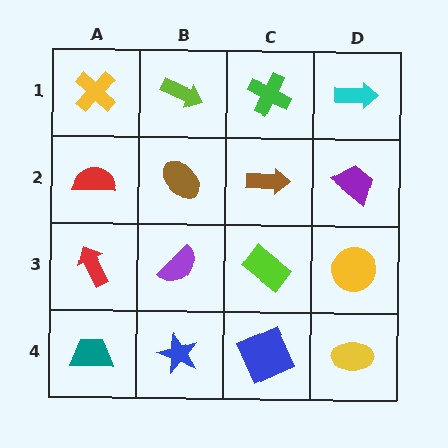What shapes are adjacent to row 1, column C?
A brown arrow (row 2, column C), a lime arrow (row 1, column B), a cyan arrow (row 1, column D).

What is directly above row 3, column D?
A purple trapezoid.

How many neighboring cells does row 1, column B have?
3.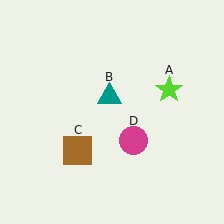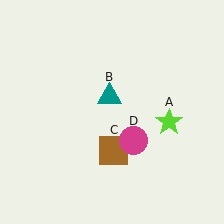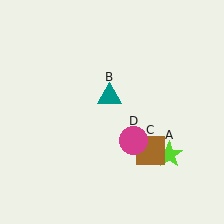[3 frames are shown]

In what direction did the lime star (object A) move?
The lime star (object A) moved down.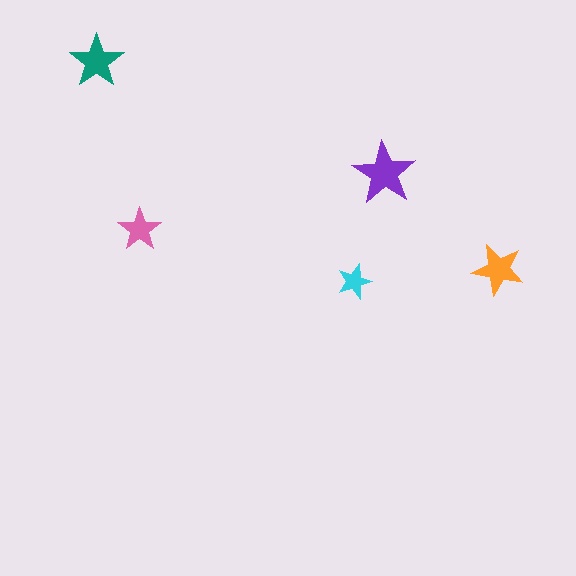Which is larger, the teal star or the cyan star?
The teal one.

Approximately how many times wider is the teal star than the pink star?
About 1.5 times wider.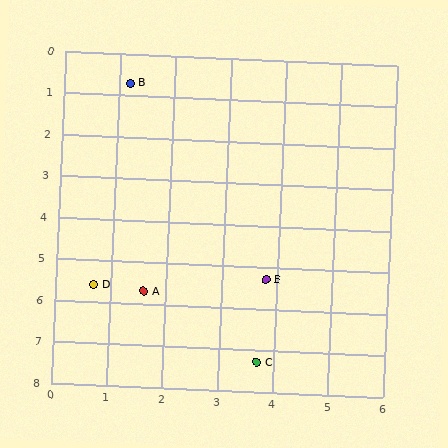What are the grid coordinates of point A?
Point A is at approximately (1.6, 5.7).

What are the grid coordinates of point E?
Point E is at approximately (3.8, 5.3).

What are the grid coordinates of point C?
Point C is at approximately (3.7, 7.3).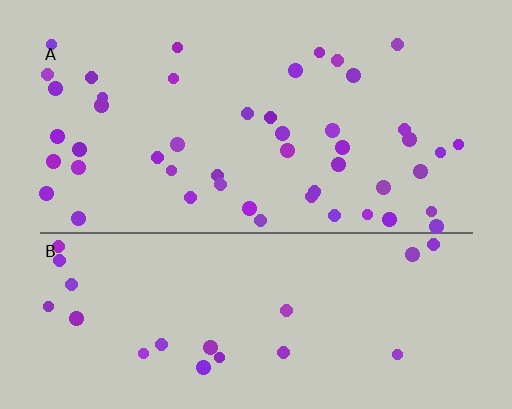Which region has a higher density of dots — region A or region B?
A (the top).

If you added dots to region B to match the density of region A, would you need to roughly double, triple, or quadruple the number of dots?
Approximately double.